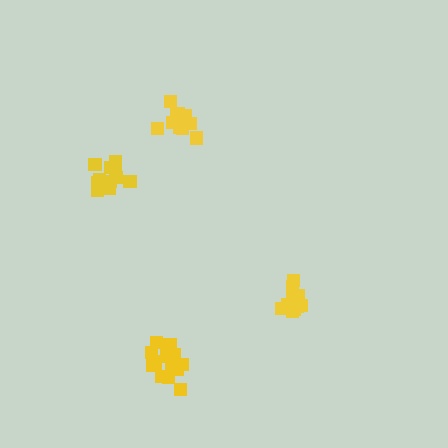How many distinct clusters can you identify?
There are 4 distinct clusters.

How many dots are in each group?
Group 1: 12 dots, Group 2: 13 dots, Group 3: 12 dots, Group 4: 17 dots (54 total).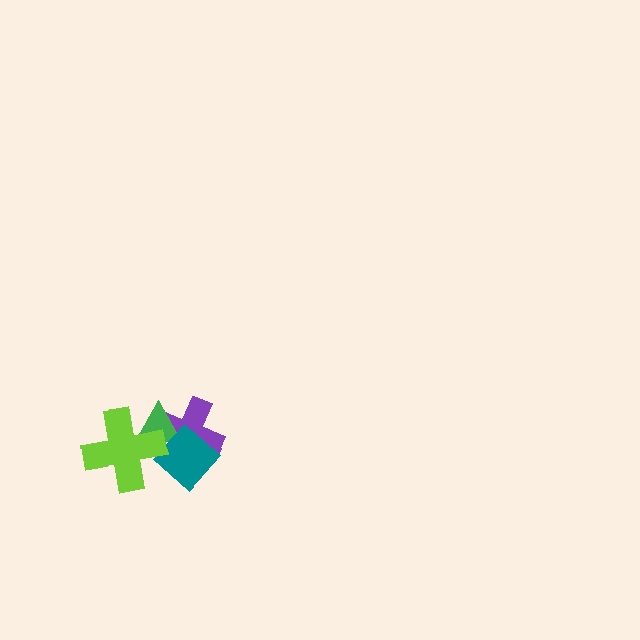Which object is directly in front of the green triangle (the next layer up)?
The teal diamond is directly in front of the green triangle.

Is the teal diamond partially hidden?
Yes, it is partially covered by another shape.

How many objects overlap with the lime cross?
3 objects overlap with the lime cross.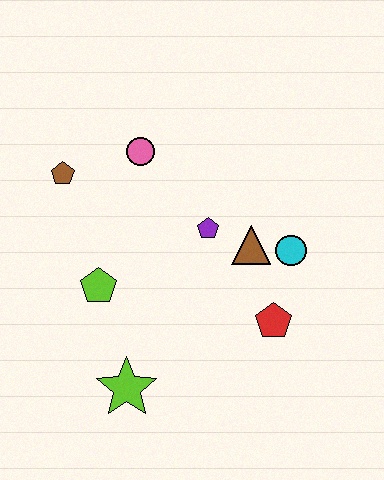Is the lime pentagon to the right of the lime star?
No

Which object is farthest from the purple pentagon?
The lime star is farthest from the purple pentagon.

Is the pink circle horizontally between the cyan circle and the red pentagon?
No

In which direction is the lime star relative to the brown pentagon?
The lime star is below the brown pentagon.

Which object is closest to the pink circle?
The brown pentagon is closest to the pink circle.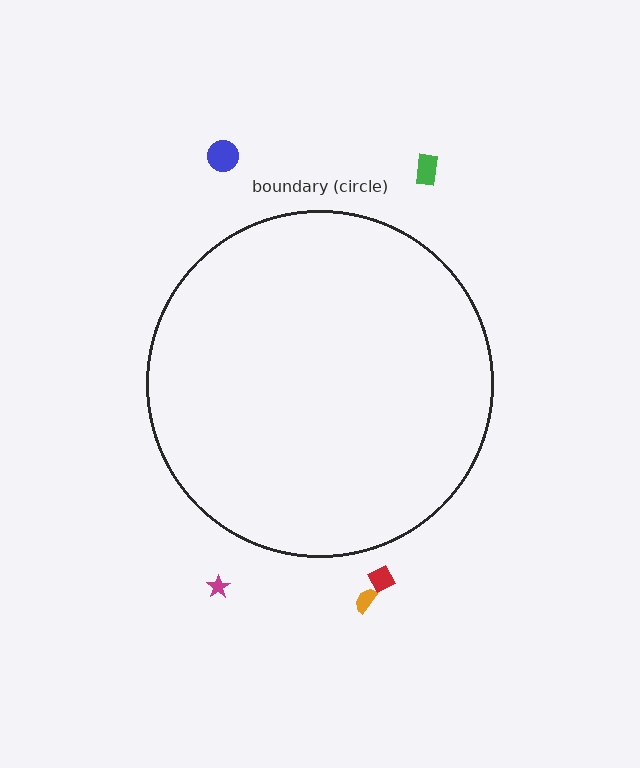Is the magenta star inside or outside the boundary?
Outside.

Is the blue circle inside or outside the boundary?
Outside.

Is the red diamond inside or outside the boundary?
Outside.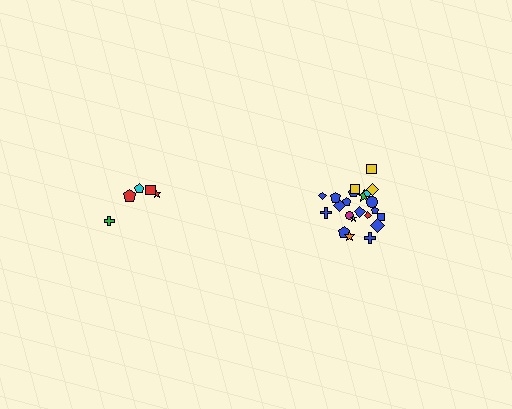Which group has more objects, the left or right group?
The right group.